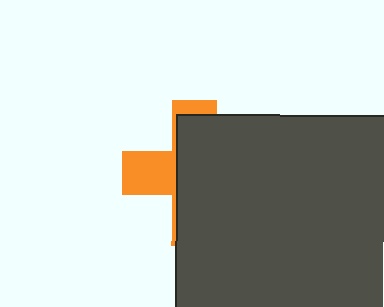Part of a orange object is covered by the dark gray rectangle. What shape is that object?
It is a cross.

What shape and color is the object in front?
The object in front is a dark gray rectangle.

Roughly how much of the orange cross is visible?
A small part of it is visible (roughly 30%).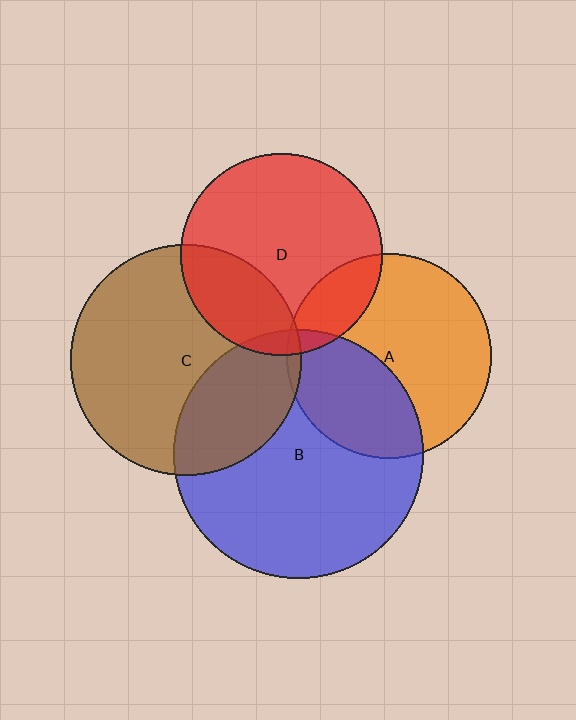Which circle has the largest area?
Circle B (blue).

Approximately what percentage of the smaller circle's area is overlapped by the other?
Approximately 30%.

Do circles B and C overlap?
Yes.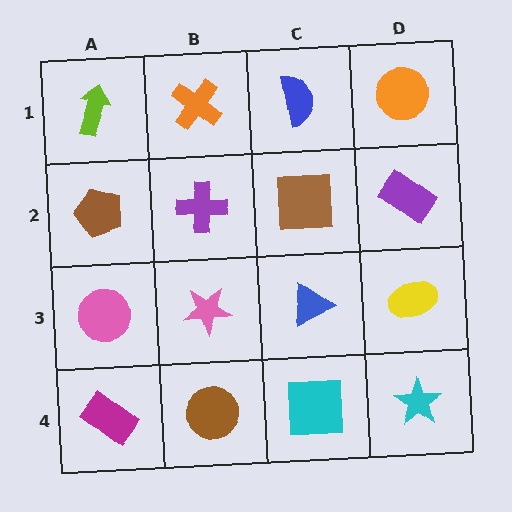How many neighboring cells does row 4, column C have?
3.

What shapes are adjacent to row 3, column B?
A purple cross (row 2, column B), a brown circle (row 4, column B), a pink circle (row 3, column A), a blue triangle (row 3, column C).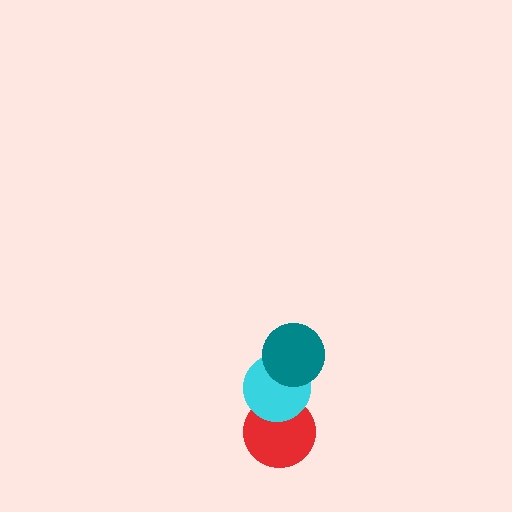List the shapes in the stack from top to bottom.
From top to bottom: the teal circle, the cyan circle, the red circle.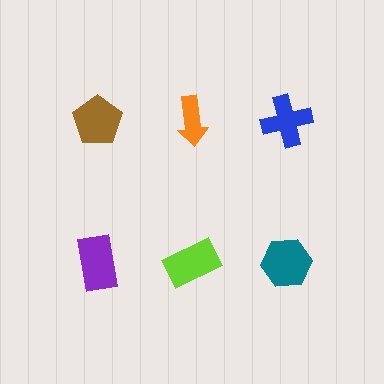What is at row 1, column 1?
A brown pentagon.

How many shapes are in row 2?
3 shapes.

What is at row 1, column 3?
A blue cross.